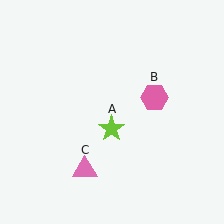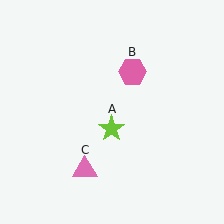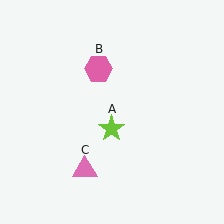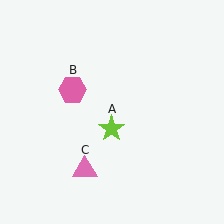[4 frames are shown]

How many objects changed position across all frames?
1 object changed position: pink hexagon (object B).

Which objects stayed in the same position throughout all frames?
Lime star (object A) and pink triangle (object C) remained stationary.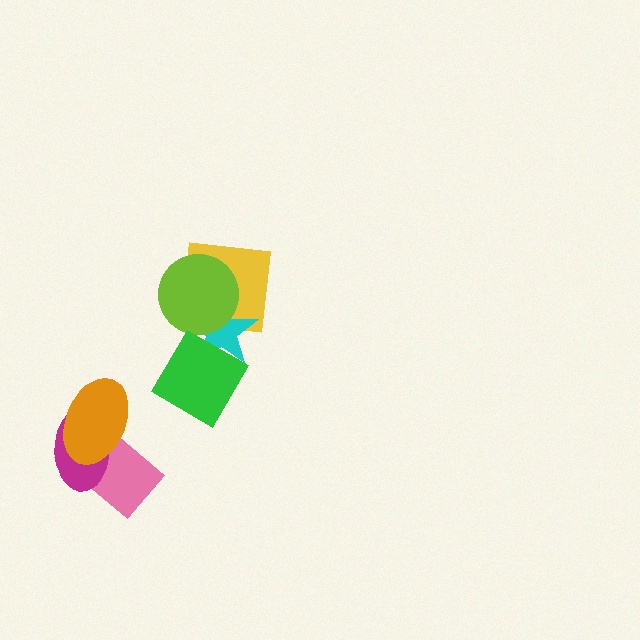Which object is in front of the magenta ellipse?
The orange ellipse is in front of the magenta ellipse.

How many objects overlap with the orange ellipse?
2 objects overlap with the orange ellipse.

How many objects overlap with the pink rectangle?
2 objects overlap with the pink rectangle.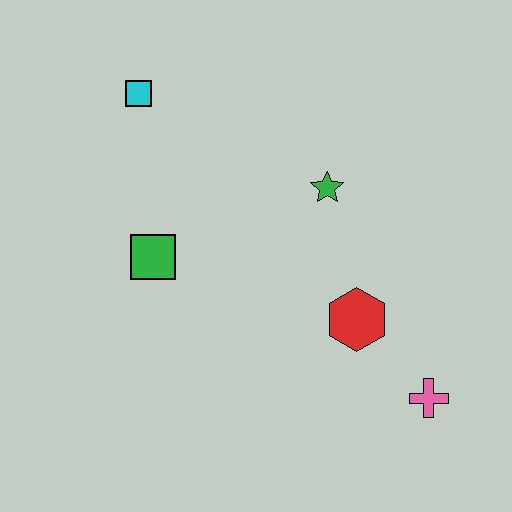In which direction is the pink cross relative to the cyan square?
The pink cross is below the cyan square.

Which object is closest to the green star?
The red hexagon is closest to the green star.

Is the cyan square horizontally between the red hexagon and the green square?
No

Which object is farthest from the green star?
The pink cross is farthest from the green star.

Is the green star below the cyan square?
Yes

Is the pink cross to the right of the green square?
Yes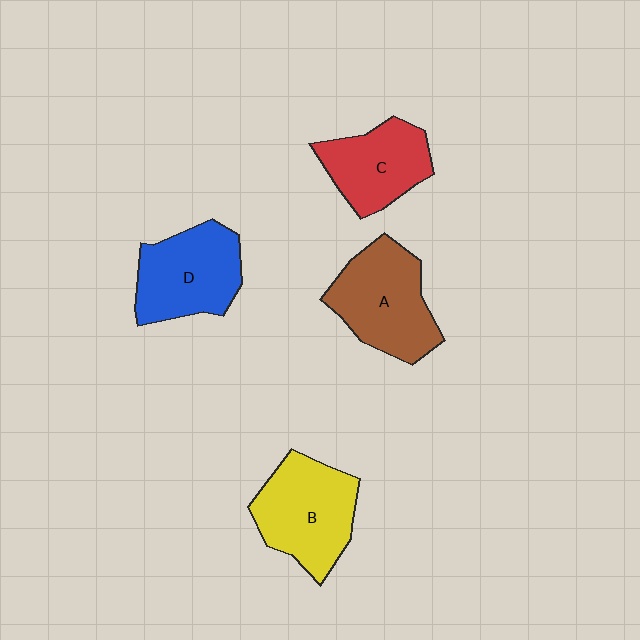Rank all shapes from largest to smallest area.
From largest to smallest: B (yellow), A (brown), D (blue), C (red).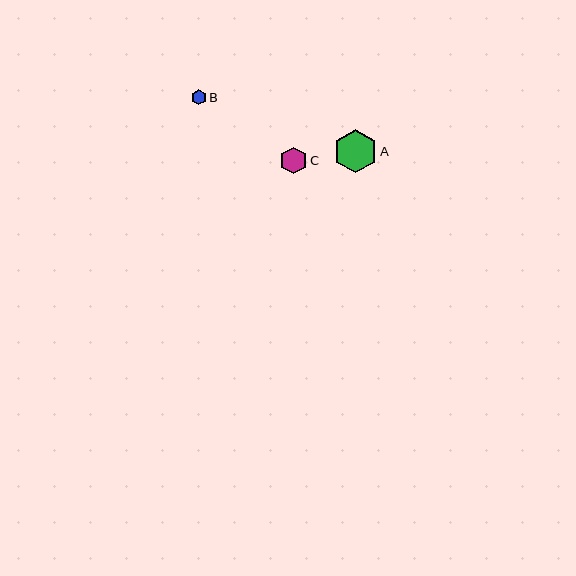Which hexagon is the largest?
Hexagon A is the largest with a size of approximately 43 pixels.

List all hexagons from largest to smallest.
From largest to smallest: A, C, B.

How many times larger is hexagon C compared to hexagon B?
Hexagon C is approximately 1.8 times the size of hexagon B.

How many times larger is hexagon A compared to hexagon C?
Hexagon A is approximately 1.6 times the size of hexagon C.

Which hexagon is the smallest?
Hexagon B is the smallest with a size of approximately 15 pixels.